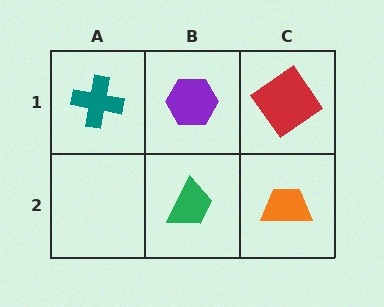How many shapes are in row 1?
3 shapes.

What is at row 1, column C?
A red diamond.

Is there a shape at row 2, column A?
No, that cell is empty.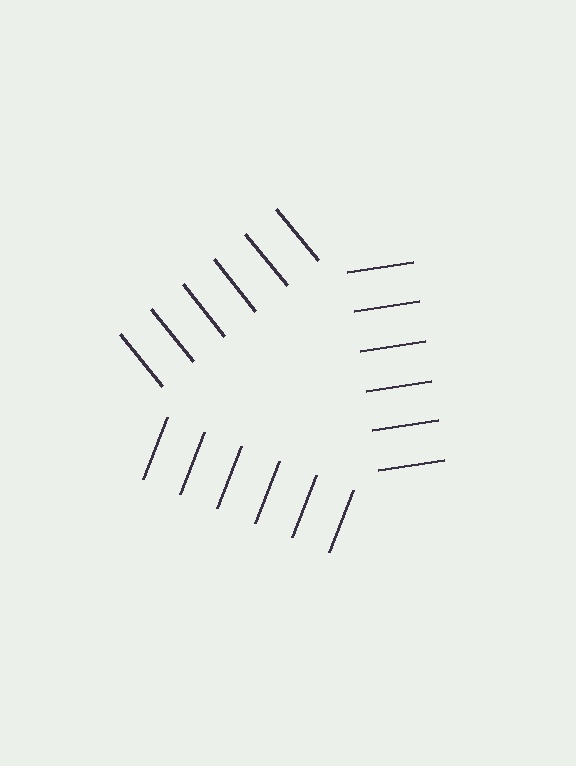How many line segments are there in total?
18 — 6 along each of the 3 edges.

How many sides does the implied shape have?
3 sides — the line-ends trace a triangle.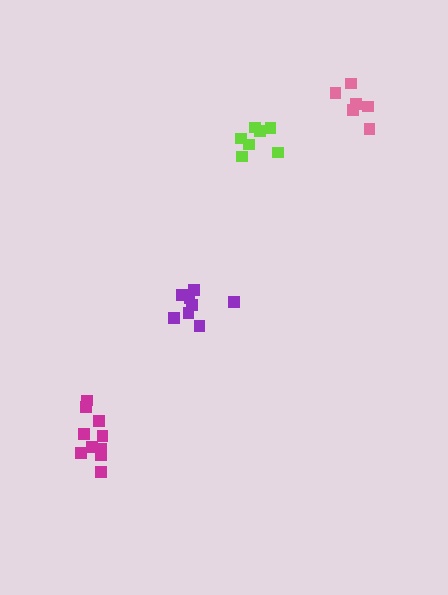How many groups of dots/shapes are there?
There are 4 groups.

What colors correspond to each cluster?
The clusters are colored: lime, magenta, purple, pink.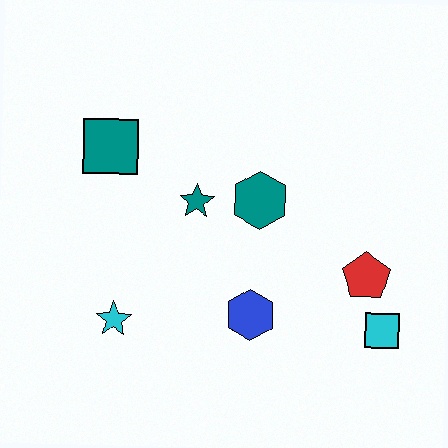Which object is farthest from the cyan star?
The cyan square is farthest from the cyan star.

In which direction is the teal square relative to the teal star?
The teal square is to the left of the teal star.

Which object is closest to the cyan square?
The red pentagon is closest to the cyan square.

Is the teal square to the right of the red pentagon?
No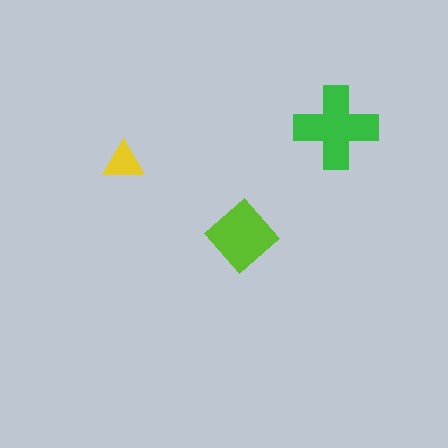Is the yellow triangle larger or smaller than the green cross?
Smaller.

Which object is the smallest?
The yellow triangle.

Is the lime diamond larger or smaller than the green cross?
Smaller.